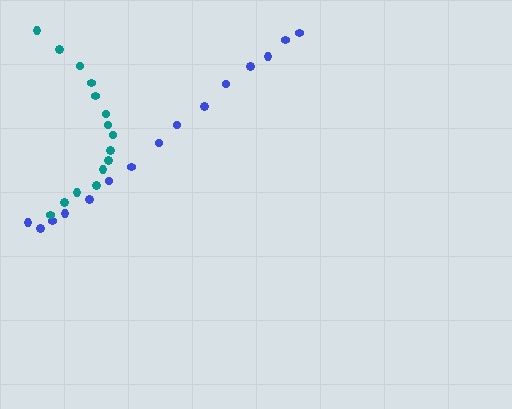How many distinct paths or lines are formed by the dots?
There are 2 distinct paths.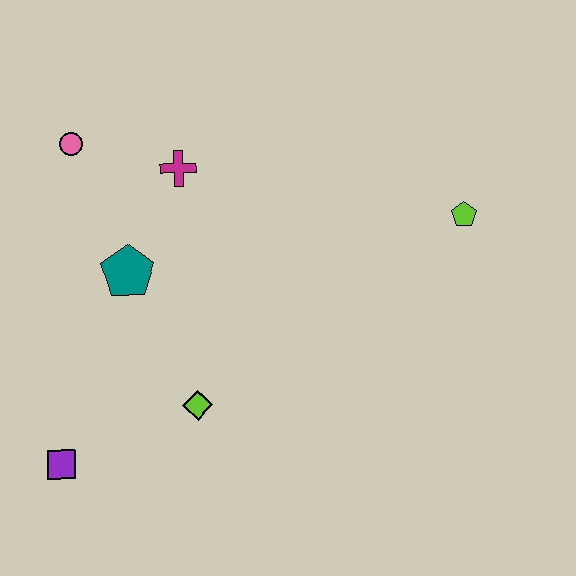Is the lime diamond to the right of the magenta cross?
Yes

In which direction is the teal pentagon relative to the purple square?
The teal pentagon is above the purple square.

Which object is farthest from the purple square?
The lime pentagon is farthest from the purple square.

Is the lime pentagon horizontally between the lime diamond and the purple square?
No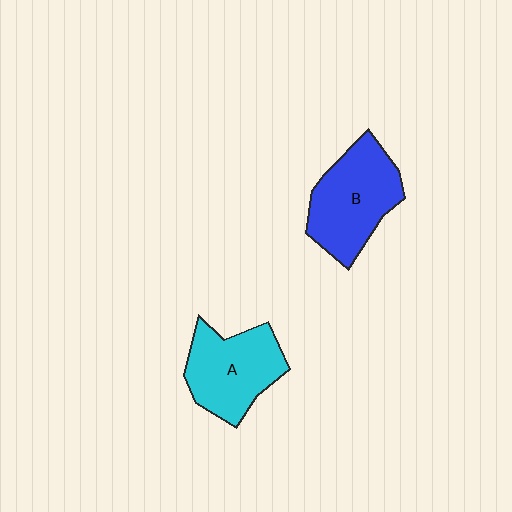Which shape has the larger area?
Shape B (blue).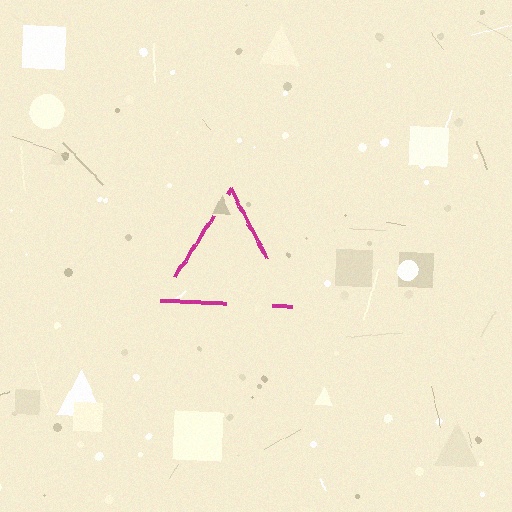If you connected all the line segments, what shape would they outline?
They would outline a triangle.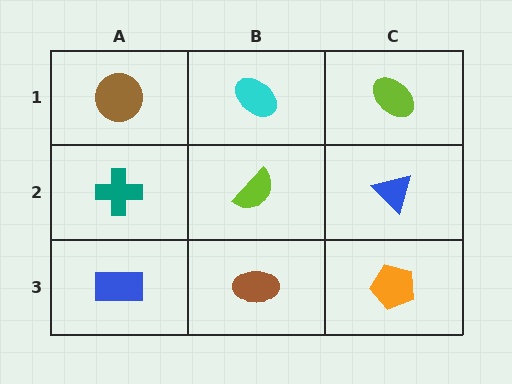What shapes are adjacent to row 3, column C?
A blue triangle (row 2, column C), a brown ellipse (row 3, column B).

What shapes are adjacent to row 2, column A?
A brown circle (row 1, column A), a blue rectangle (row 3, column A), a lime semicircle (row 2, column B).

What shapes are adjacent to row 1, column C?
A blue triangle (row 2, column C), a cyan ellipse (row 1, column B).